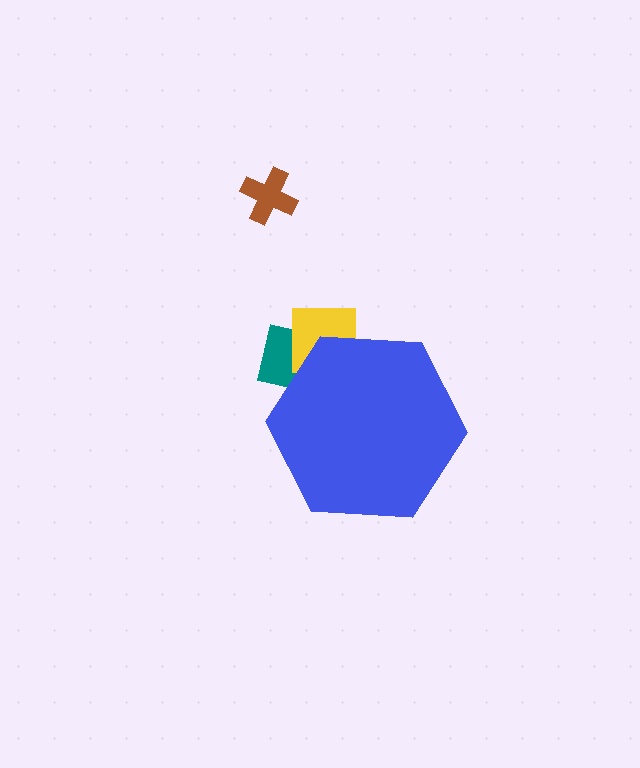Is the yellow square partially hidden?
Yes, the yellow square is partially hidden behind the blue hexagon.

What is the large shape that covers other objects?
A blue hexagon.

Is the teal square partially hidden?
Yes, the teal square is partially hidden behind the blue hexagon.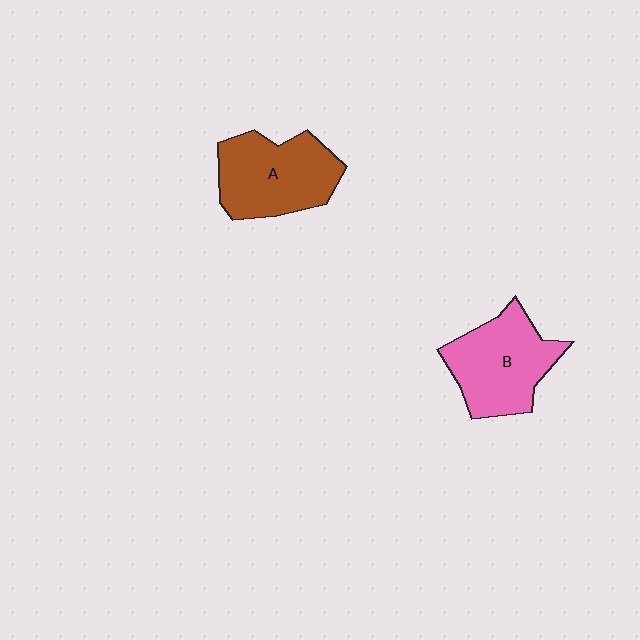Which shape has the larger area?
Shape A (brown).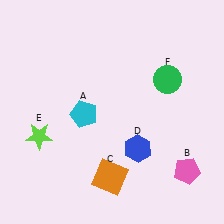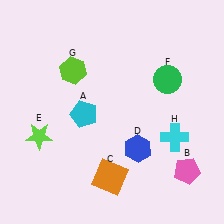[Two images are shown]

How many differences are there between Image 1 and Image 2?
There are 2 differences between the two images.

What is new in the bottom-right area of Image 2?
A cyan cross (H) was added in the bottom-right area of Image 2.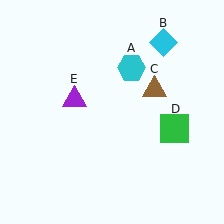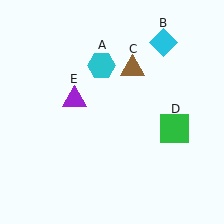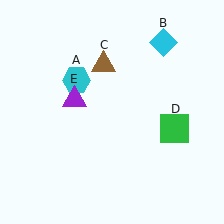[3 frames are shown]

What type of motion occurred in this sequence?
The cyan hexagon (object A), brown triangle (object C) rotated counterclockwise around the center of the scene.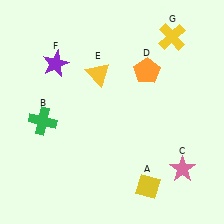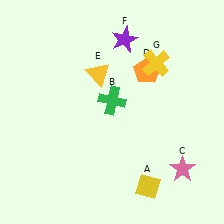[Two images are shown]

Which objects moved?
The objects that moved are: the green cross (B), the purple star (F), the yellow cross (G).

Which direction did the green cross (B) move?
The green cross (B) moved right.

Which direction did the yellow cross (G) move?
The yellow cross (G) moved down.